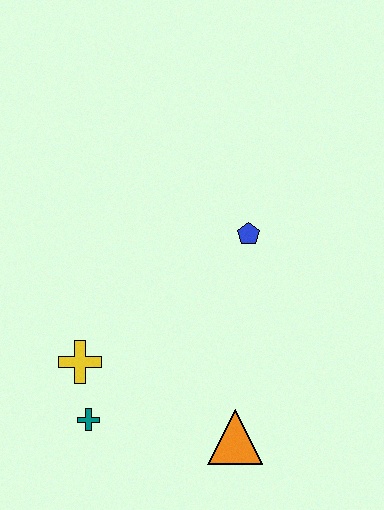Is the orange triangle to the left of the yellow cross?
No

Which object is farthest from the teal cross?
The blue pentagon is farthest from the teal cross.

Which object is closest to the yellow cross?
The teal cross is closest to the yellow cross.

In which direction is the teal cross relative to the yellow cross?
The teal cross is below the yellow cross.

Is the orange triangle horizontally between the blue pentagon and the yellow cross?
Yes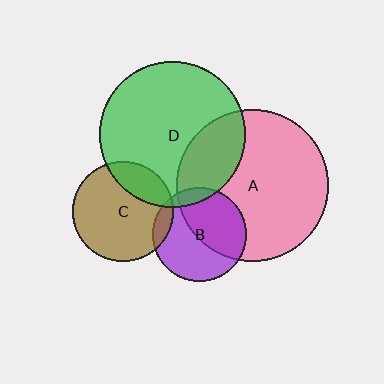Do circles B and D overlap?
Yes.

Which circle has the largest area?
Circle A (pink).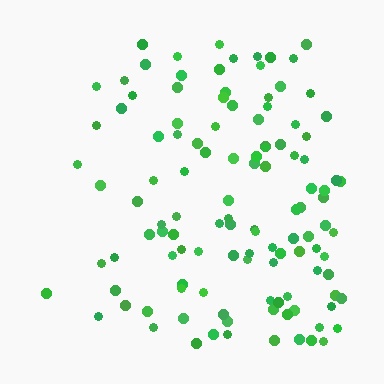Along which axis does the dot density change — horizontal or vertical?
Horizontal.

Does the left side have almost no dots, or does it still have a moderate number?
Still a moderate number, just noticeably fewer than the right.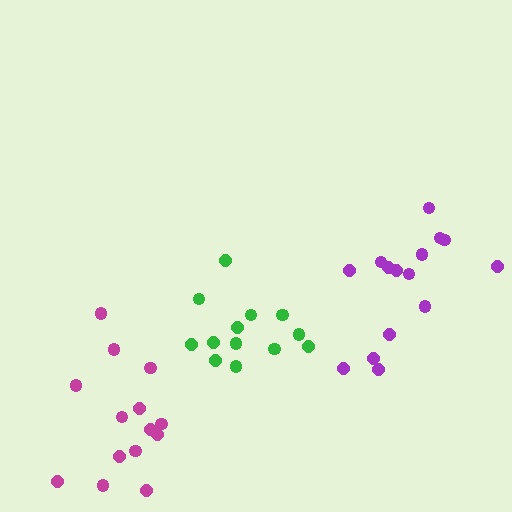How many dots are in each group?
Group 1: 15 dots, Group 2: 14 dots, Group 3: 13 dots (42 total).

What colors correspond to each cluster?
The clusters are colored: purple, magenta, green.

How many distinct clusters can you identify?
There are 3 distinct clusters.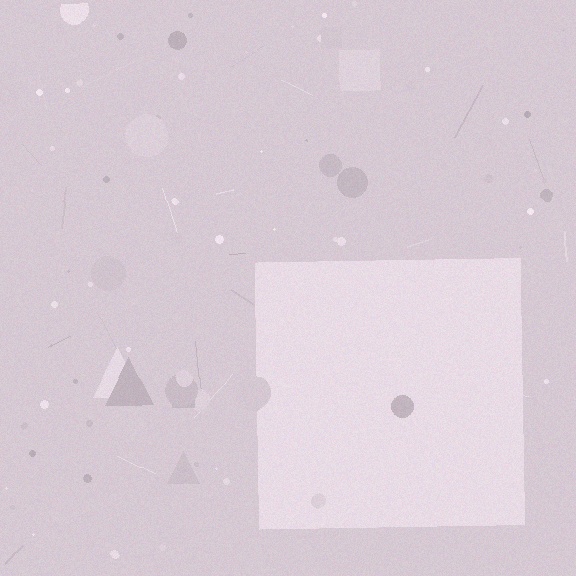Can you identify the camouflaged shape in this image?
The camouflaged shape is a square.